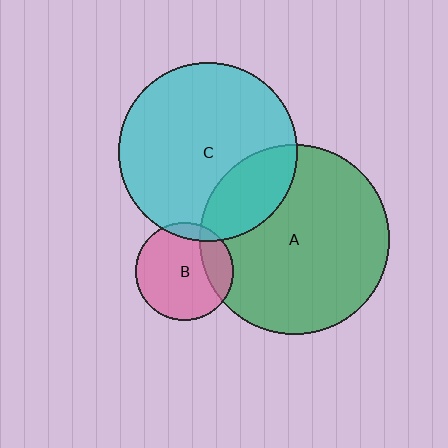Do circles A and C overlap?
Yes.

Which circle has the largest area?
Circle A (green).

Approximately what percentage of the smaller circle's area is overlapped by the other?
Approximately 25%.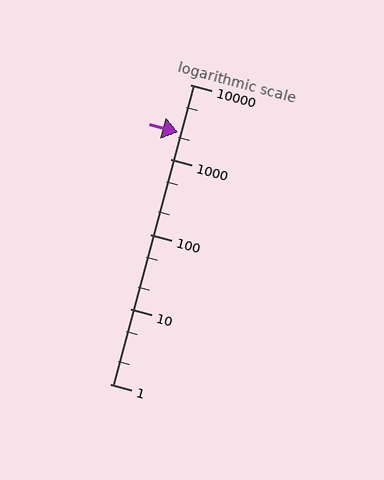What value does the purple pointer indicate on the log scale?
The pointer indicates approximately 2300.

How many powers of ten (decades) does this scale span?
The scale spans 4 decades, from 1 to 10000.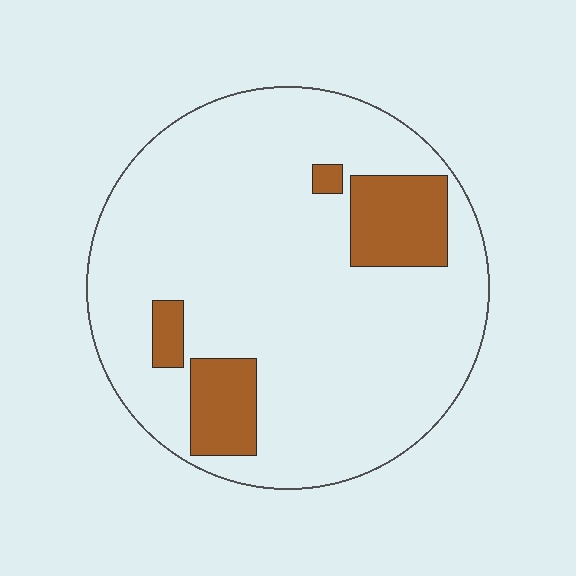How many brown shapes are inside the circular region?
4.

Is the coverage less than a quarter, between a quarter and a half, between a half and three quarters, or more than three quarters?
Less than a quarter.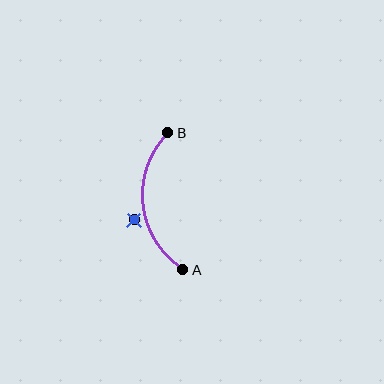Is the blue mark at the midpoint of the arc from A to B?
No — the blue mark does not lie on the arc at all. It sits slightly outside the curve.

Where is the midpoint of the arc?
The arc midpoint is the point on the curve farthest from the straight line joining A and B. It sits to the left of that line.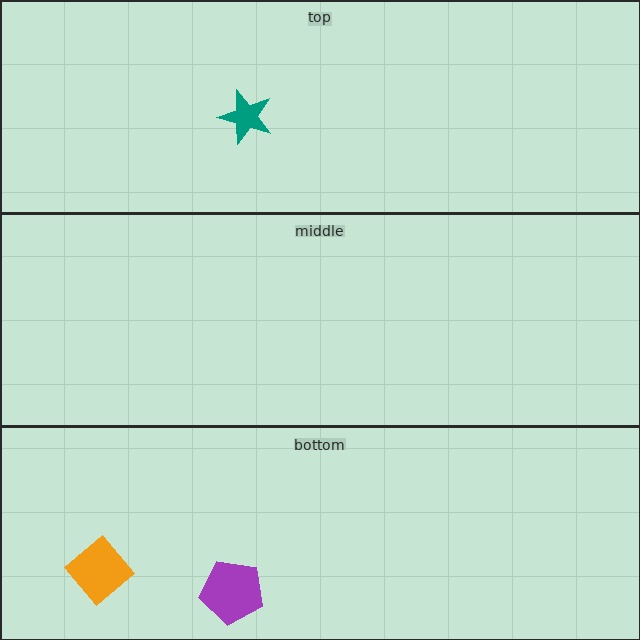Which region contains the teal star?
The top region.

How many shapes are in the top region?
1.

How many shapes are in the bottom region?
2.